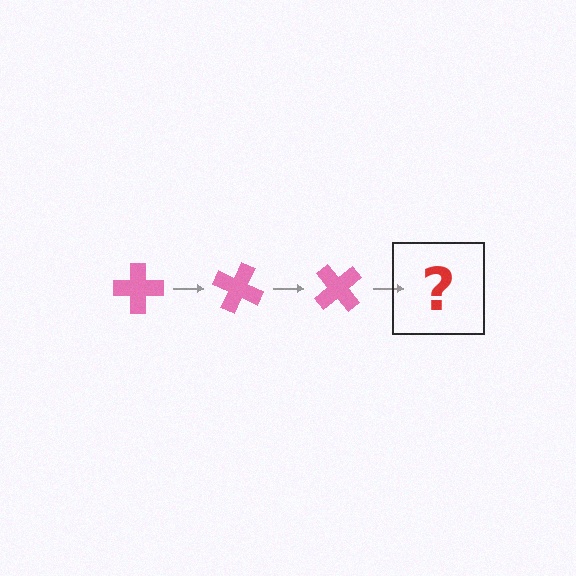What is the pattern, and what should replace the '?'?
The pattern is that the cross rotates 25 degrees each step. The '?' should be a pink cross rotated 75 degrees.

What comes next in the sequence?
The next element should be a pink cross rotated 75 degrees.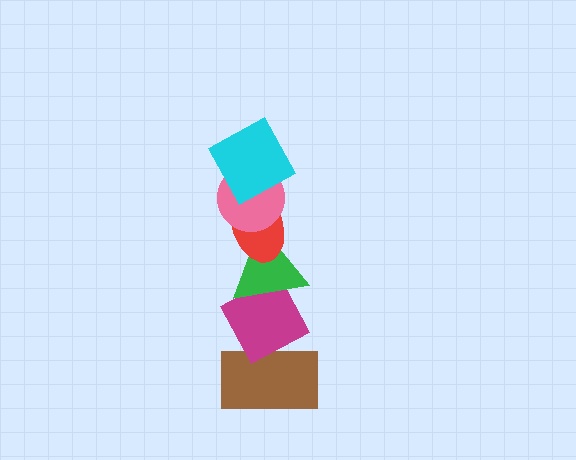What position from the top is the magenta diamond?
The magenta diamond is 5th from the top.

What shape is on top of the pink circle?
The cyan square is on top of the pink circle.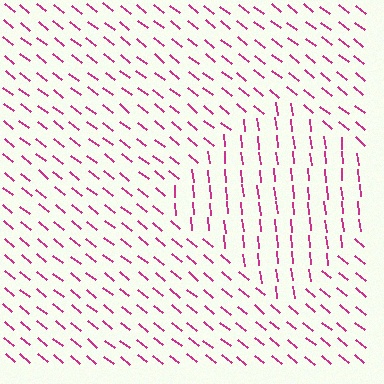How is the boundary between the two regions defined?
The boundary is defined purely by a change in line orientation (approximately 45 degrees difference). All lines are the same color and thickness.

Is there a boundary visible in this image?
Yes, there is a texture boundary formed by a change in line orientation.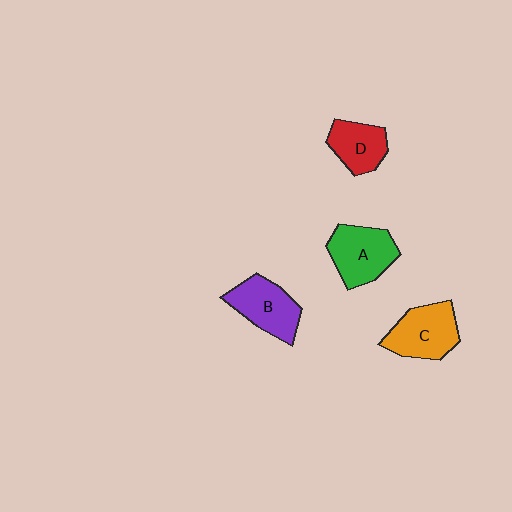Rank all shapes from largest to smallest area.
From largest to smallest: C (orange), A (green), B (purple), D (red).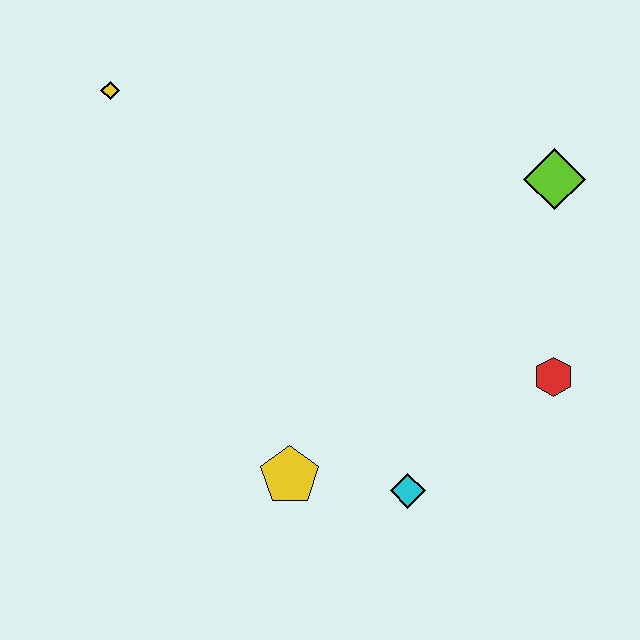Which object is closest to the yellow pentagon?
The cyan diamond is closest to the yellow pentagon.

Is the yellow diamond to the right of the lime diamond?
No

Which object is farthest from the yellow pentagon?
The yellow diamond is farthest from the yellow pentagon.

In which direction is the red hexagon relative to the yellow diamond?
The red hexagon is to the right of the yellow diamond.